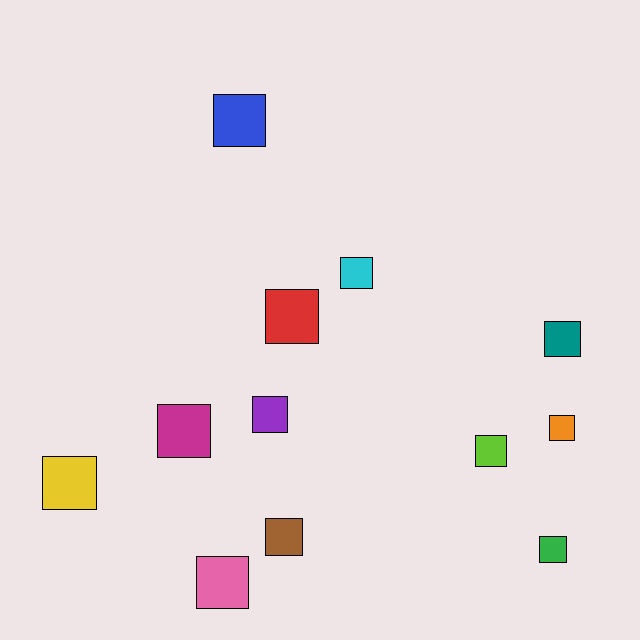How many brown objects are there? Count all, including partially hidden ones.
There is 1 brown object.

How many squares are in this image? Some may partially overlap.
There are 12 squares.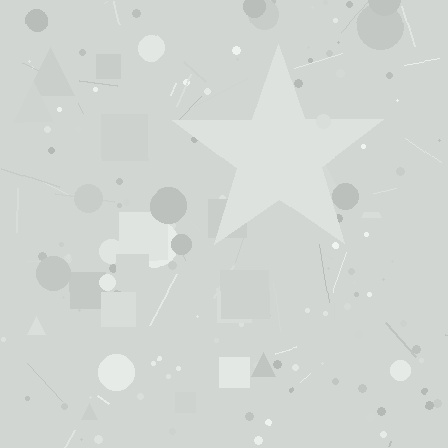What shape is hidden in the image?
A star is hidden in the image.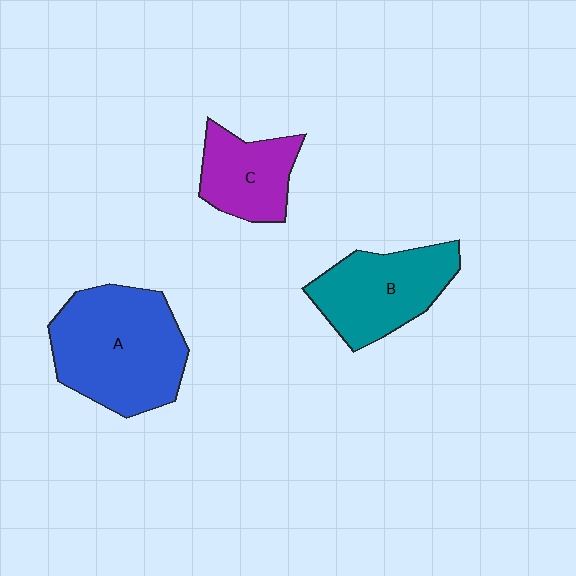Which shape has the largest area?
Shape A (blue).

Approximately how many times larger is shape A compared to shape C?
Approximately 1.9 times.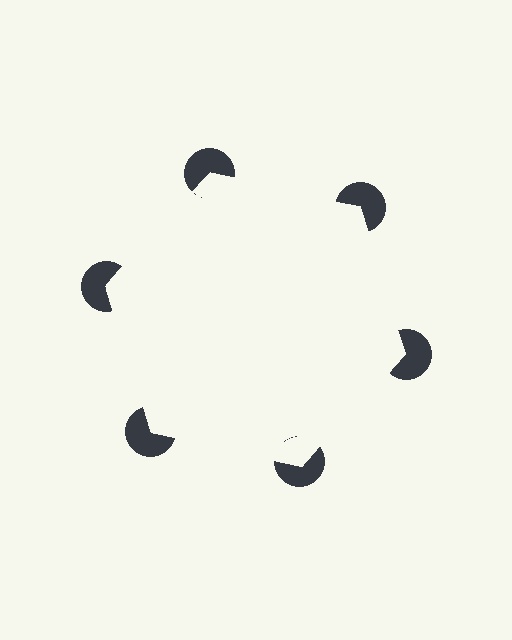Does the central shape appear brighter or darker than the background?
It typically appears slightly brighter than the background, even though no actual brightness change is drawn.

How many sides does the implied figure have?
6 sides.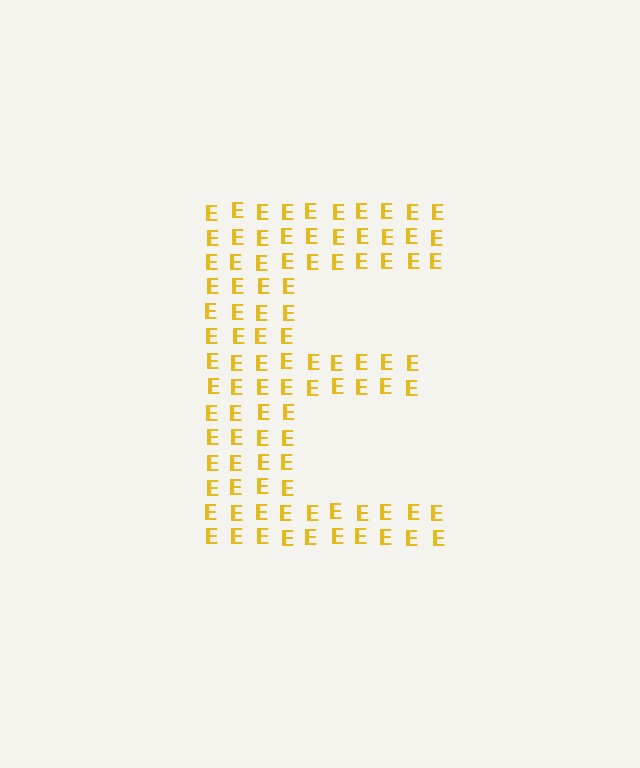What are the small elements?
The small elements are letter E's.